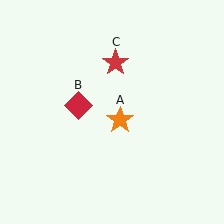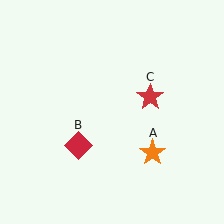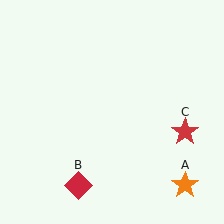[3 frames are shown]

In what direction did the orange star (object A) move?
The orange star (object A) moved down and to the right.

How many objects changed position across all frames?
3 objects changed position: orange star (object A), red diamond (object B), red star (object C).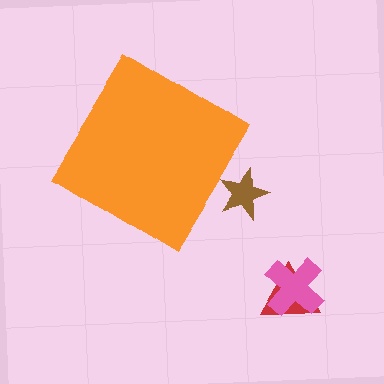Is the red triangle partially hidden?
No, the red triangle is fully visible.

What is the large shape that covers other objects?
An orange diamond.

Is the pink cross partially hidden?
No, the pink cross is fully visible.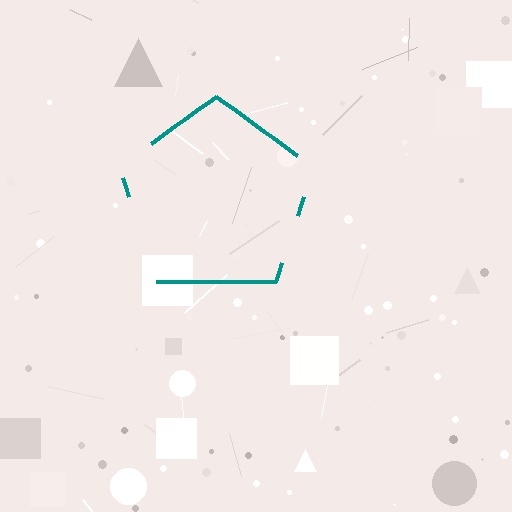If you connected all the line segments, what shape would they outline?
They would outline a pentagon.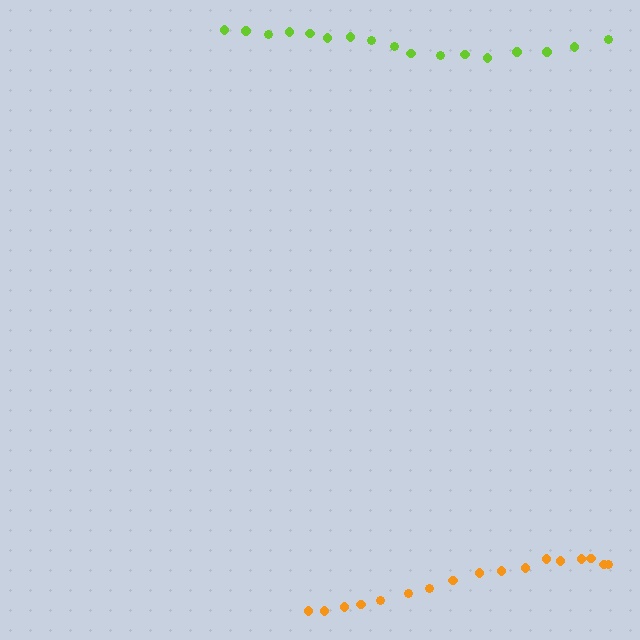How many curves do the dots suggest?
There are 2 distinct paths.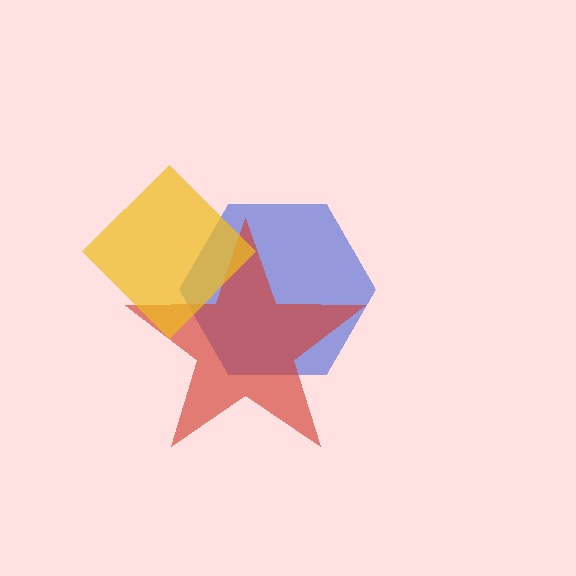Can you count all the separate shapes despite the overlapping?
Yes, there are 3 separate shapes.